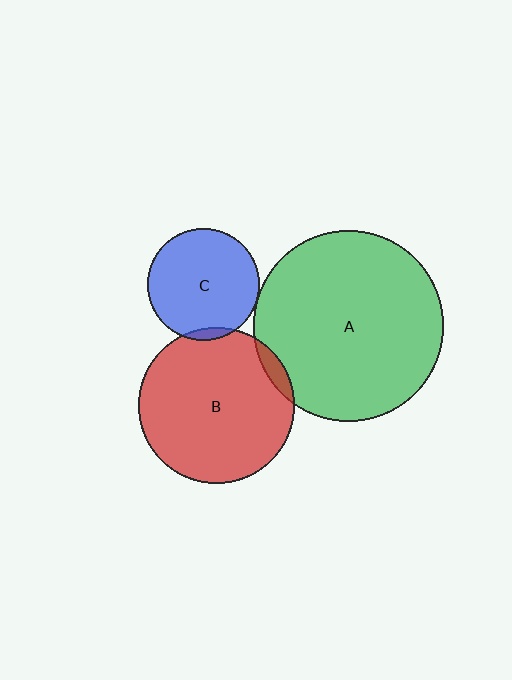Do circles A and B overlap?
Yes.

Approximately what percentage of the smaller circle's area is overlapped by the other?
Approximately 5%.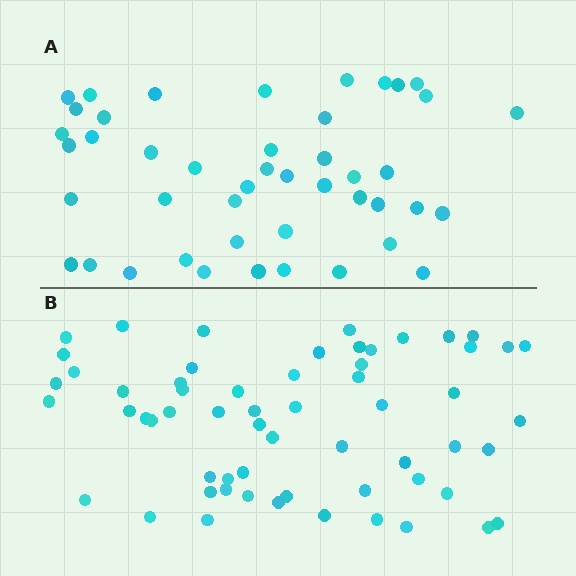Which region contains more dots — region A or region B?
Region B (the bottom region) has more dots.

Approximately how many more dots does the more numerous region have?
Region B has approximately 15 more dots than region A.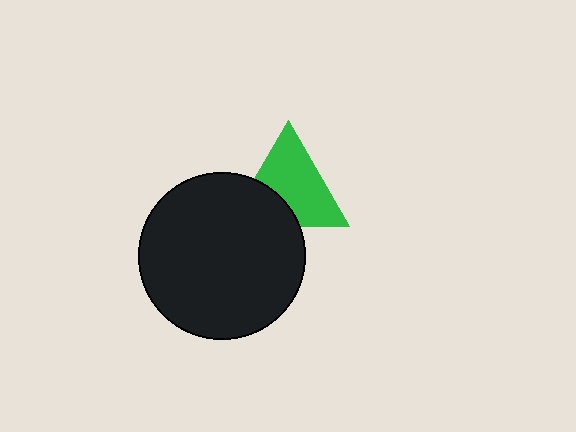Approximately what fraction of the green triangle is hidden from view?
Roughly 32% of the green triangle is hidden behind the black circle.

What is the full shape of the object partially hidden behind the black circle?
The partially hidden object is a green triangle.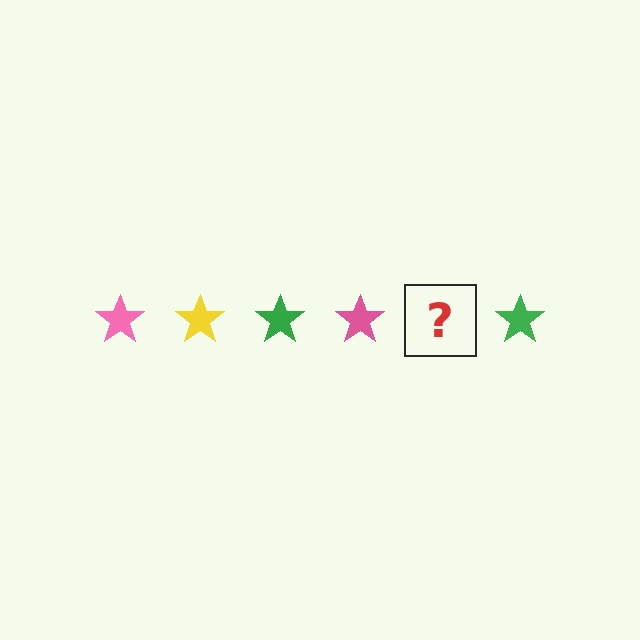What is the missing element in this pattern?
The missing element is a yellow star.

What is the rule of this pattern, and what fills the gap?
The rule is that the pattern cycles through pink, yellow, green stars. The gap should be filled with a yellow star.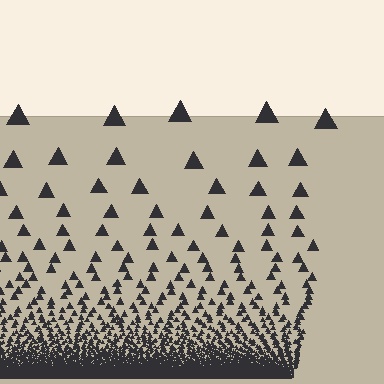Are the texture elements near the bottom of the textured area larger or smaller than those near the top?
Smaller. The gradient is inverted — elements near the bottom are smaller and denser.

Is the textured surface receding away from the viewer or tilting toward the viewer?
The surface appears to tilt toward the viewer. Texture elements get larger and sparser toward the top.